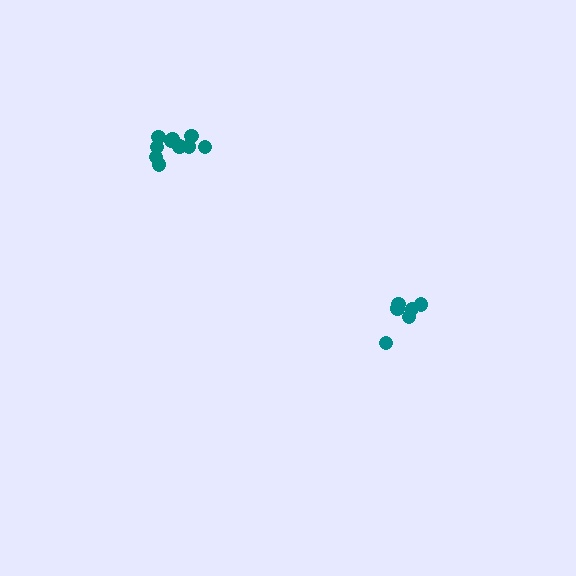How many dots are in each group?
Group 1: 6 dots, Group 2: 10 dots (16 total).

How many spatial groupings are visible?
There are 2 spatial groupings.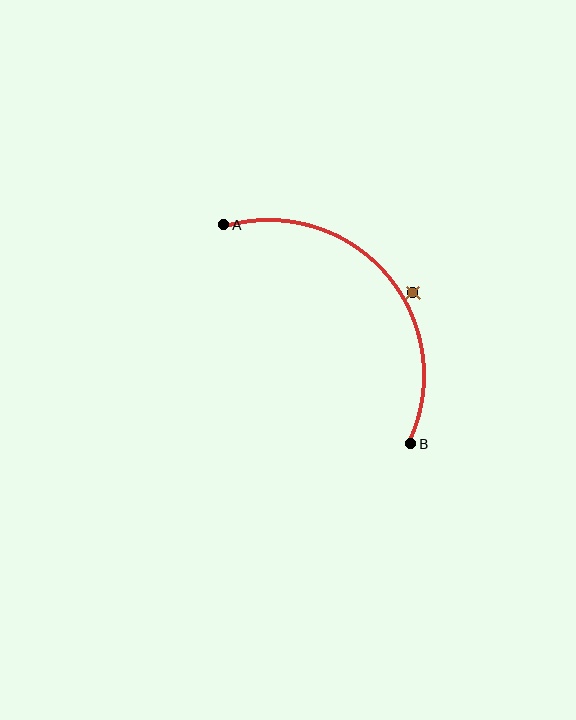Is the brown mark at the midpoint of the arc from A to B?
No — the brown mark does not lie on the arc at all. It sits slightly outside the curve.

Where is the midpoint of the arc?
The arc midpoint is the point on the curve farthest from the straight line joining A and B. It sits above and to the right of that line.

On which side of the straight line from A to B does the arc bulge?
The arc bulges above and to the right of the straight line connecting A and B.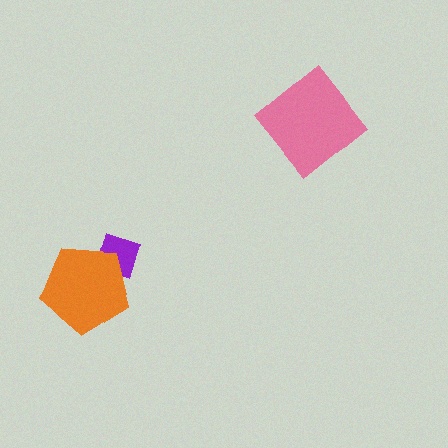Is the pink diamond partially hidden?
No, no other shape covers it.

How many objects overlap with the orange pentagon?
1 object overlaps with the orange pentagon.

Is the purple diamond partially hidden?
Yes, it is partially covered by another shape.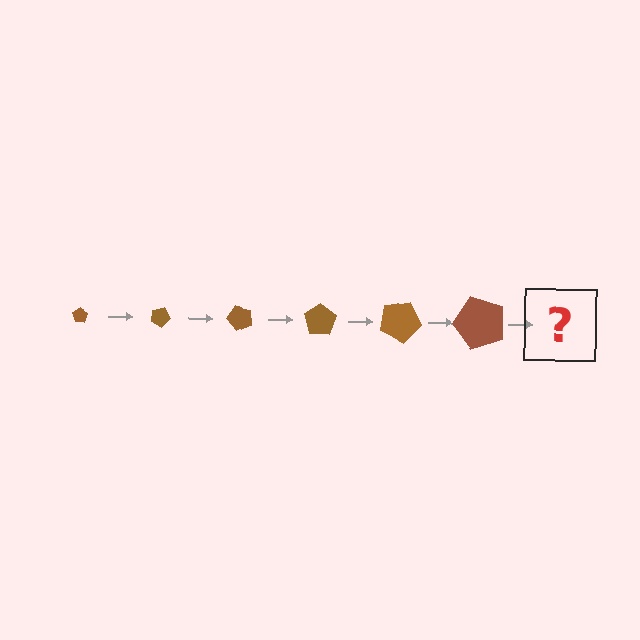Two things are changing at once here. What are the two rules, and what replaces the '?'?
The two rules are that the pentagon grows larger each step and it rotates 25 degrees each step. The '?' should be a pentagon, larger than the previous one and rotated 150 degrees from the start.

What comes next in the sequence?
The next element should be a pentagon, larger than the previous one and rotated 150 degrees from the start.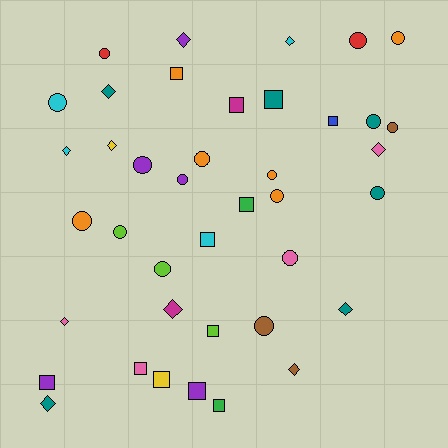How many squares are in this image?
There are 12 squares.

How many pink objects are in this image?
There are 4 pink objects.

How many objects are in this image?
There are 40 objects.